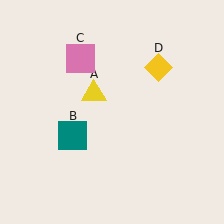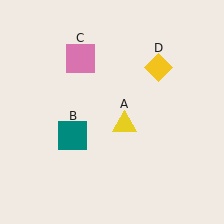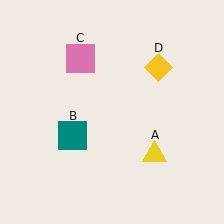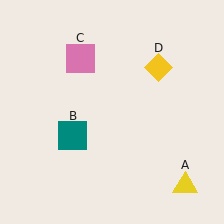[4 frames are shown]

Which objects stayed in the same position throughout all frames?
Teal square (object B) and pink square (object C) and yellow diamond (object D) remained stationary.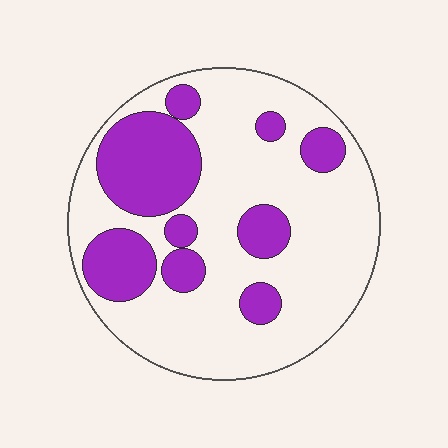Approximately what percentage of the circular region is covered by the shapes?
Approximately 30%.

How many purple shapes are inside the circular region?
9.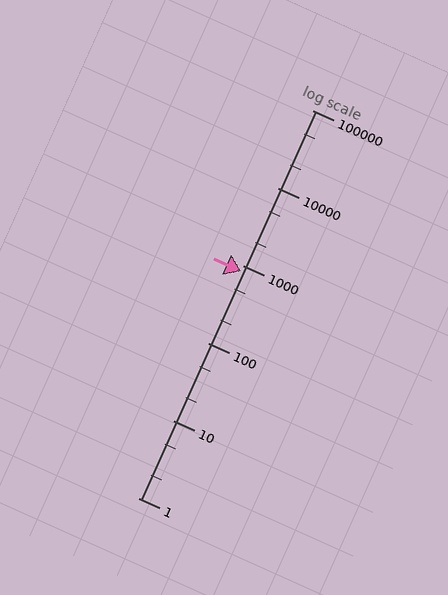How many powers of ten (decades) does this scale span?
The scale spans 5 decades, from 1 to 100000.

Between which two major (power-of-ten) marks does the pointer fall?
The pointer is between 100 and 1000.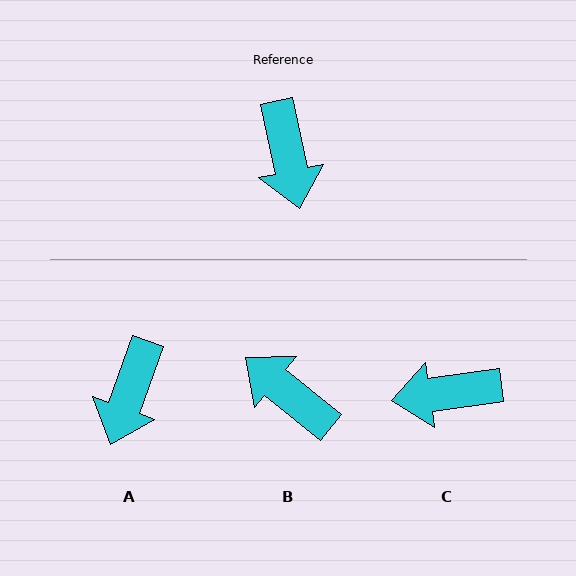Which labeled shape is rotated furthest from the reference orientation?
B, about 141 degrees away.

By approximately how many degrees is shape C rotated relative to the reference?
Approximately 94 degrees clockwise.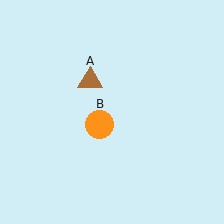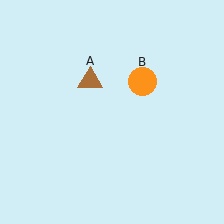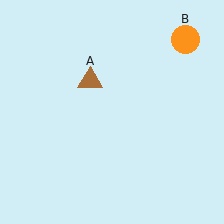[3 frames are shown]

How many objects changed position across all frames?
1 object changed position: orange circle (object B).